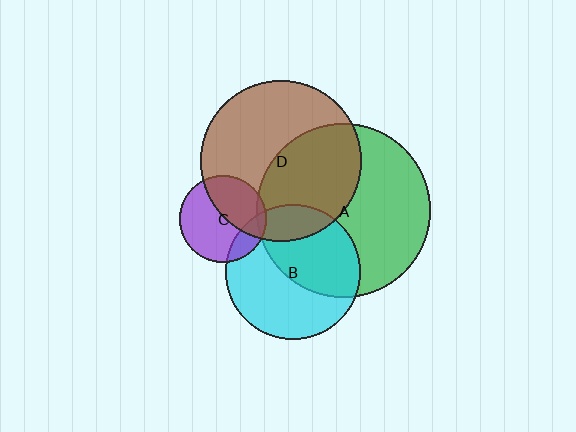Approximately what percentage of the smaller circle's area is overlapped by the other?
Approximately 5%.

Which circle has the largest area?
Circle A (green).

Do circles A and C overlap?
Yes.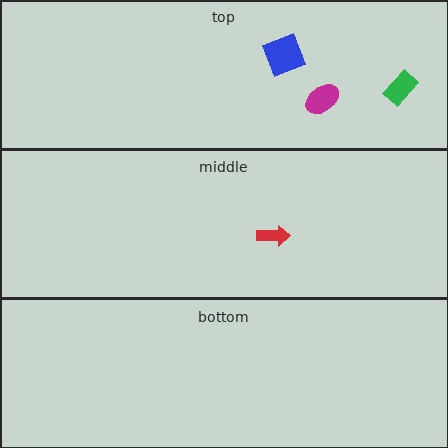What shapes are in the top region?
The blue diamond, the green rectangle, the magenta ellipse.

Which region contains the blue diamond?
The top region.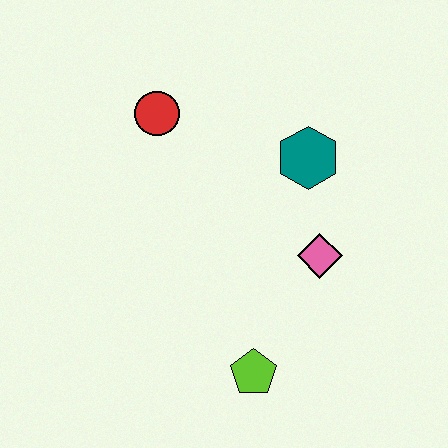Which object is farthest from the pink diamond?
The red circle is farthest from the pink diamond.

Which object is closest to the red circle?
The teal hexagon is closest to the red circle.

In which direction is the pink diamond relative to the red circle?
The pink diamond is to the right of the red circle.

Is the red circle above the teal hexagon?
Yes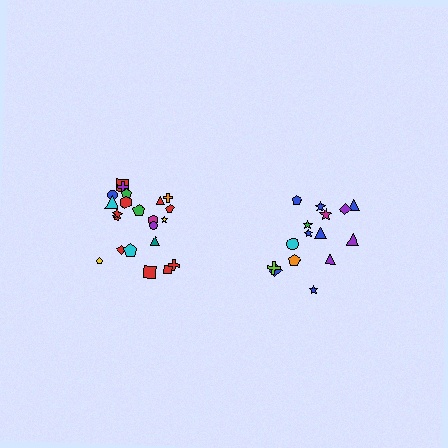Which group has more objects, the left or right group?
The left group.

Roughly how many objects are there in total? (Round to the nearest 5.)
Roughly 35 objects in total.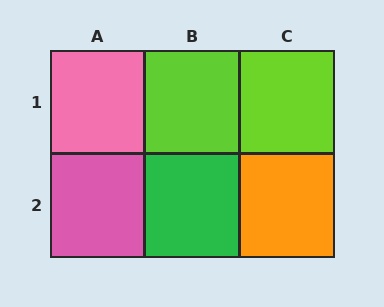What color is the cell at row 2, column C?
Orange.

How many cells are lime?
2 cells are lime.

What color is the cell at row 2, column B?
Green.